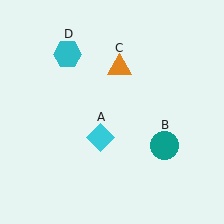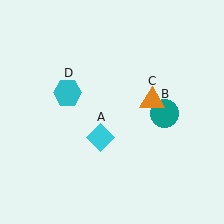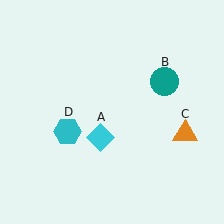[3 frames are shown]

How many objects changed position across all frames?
3 objects changed position: teal circle (object B), orange triangle (object C), cyan hexagon (object D).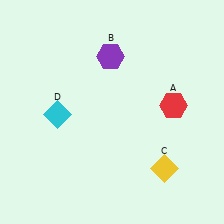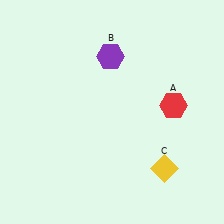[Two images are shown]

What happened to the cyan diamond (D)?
The cyan diamond (D) was removed in Image 2. It was in the bottom-left area of Image 1.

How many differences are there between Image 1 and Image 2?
There is 1 difference between the two images.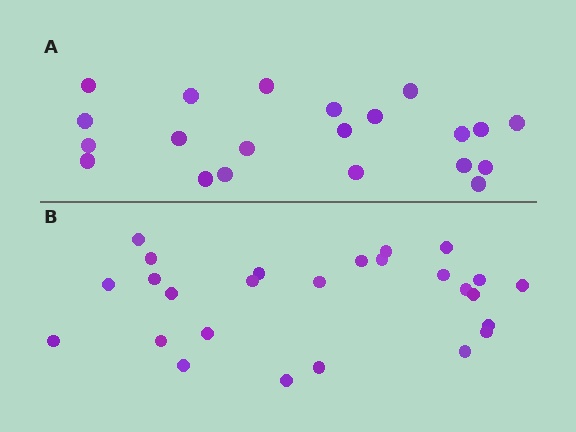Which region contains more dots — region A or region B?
Region B (the bottom region) has more dots.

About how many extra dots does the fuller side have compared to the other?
Region B has about 5 more dots than region A.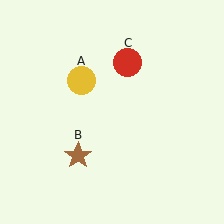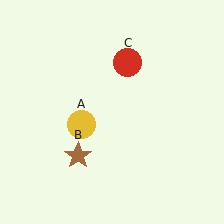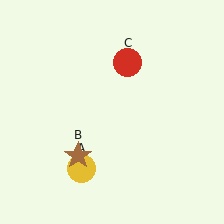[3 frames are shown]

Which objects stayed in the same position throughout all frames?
Brown star (object B) and red circle (object C) remained stationary.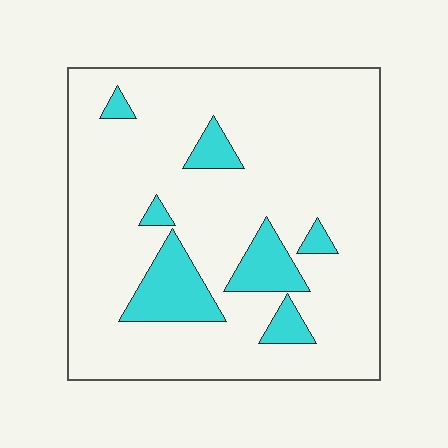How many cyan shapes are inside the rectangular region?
7.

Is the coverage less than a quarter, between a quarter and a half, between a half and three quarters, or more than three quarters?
Less than a quarter.